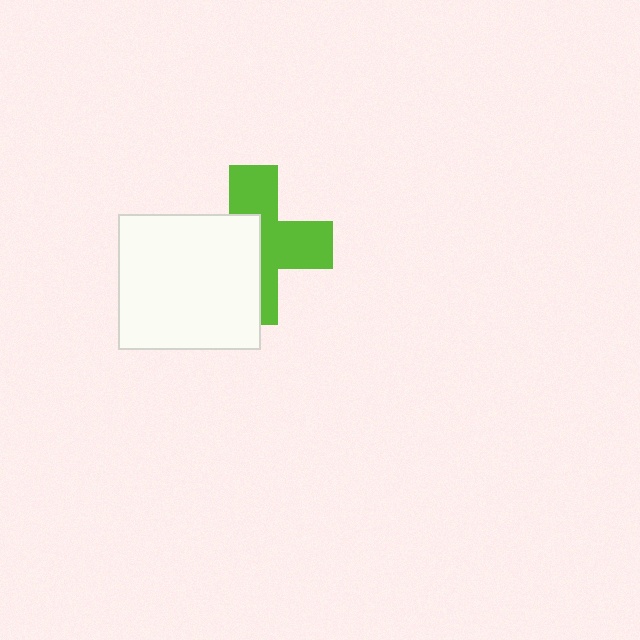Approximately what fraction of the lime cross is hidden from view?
Roughly 48% of the lime cross is hidden behind the white rectangle.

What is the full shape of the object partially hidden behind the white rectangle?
The partially hidden object is a lime cross.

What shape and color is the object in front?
The object in front is a white rectangle.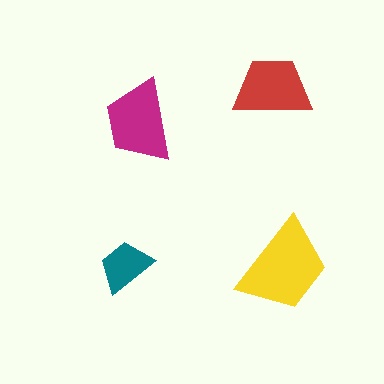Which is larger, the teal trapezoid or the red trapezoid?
The red one.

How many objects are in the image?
There are 4 objects in the image.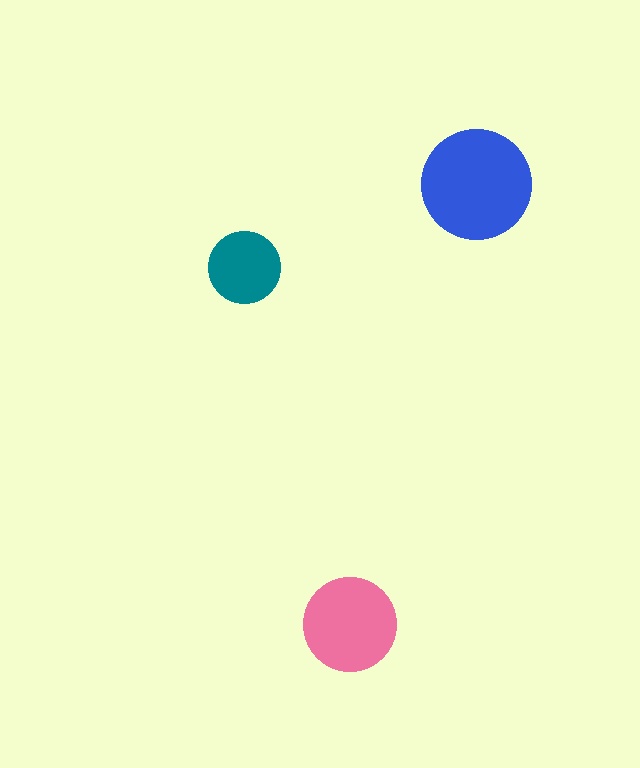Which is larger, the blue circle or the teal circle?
The blue one.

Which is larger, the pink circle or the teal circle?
The pink one.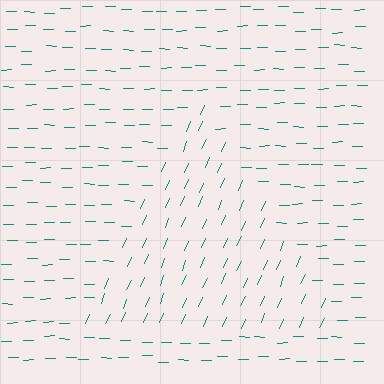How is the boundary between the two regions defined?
The boundary is defined purely by a change in line orientation (approximately 67 degrees difference). All lines are the same color and thickness.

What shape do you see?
I see a triangle.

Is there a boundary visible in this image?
Yes, there is a texture boundary formed by a change in line orientation.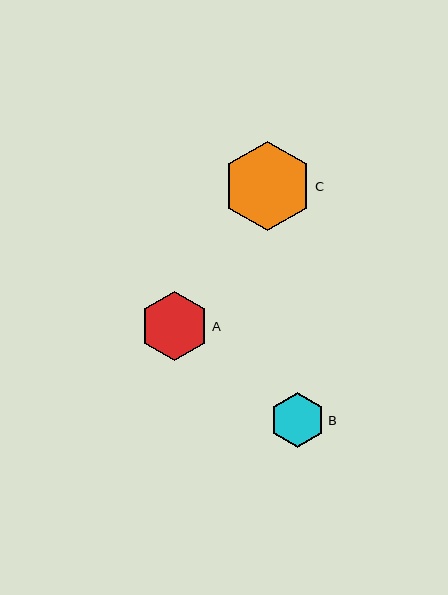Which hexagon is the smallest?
Hexagon B is the smallest with a size of approximately 55 pixels.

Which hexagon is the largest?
Hexagon C is the largest with a size of approximately 90 pixels.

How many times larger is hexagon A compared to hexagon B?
Hexagon A is approximately 1.3 times the size of hexagon B.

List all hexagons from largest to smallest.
From largest to smallest: C, A, B.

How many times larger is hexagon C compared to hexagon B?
Hexagon C is approximately 1.6 times the size of hexagon B.